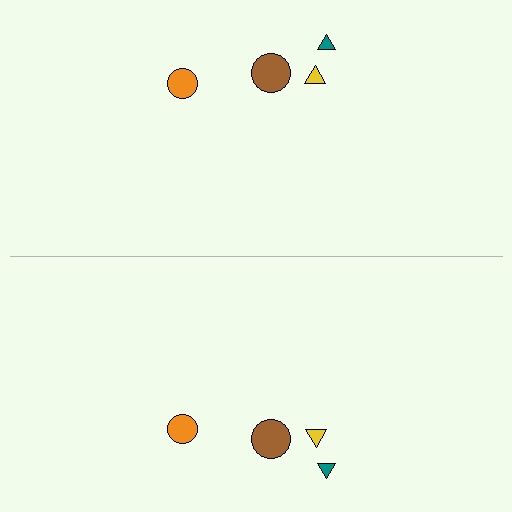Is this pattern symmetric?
Yes, this pattern has bilateral (reflection) symmetry.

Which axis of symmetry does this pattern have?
The pattern has a horizontal axis of symmetry running through the center of the image.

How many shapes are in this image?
There are 8 shapes in this image.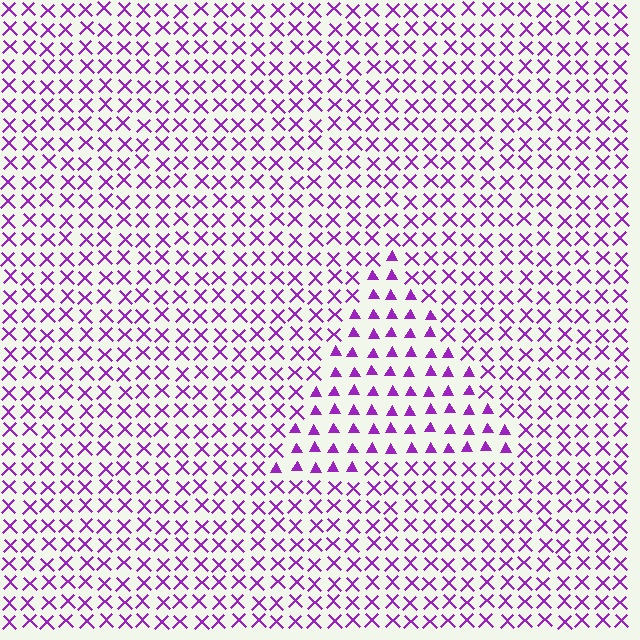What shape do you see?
I see a triangle.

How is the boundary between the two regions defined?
The boundary is defined by a change in element shape: triangles inside vs. X marks outside. All elements share the same color and spacing.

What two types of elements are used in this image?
The image uses triangles inside the triangle region and X marks outside it.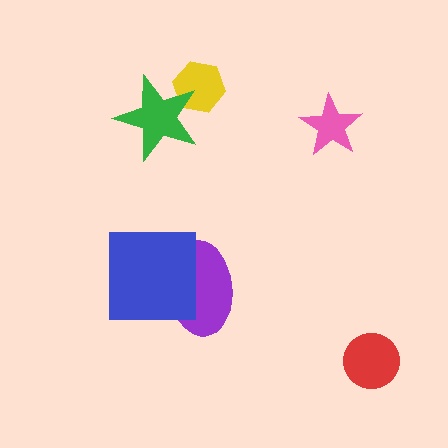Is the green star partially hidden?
No, no other shape covers it.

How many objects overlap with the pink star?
0 objects overlap with the pink star.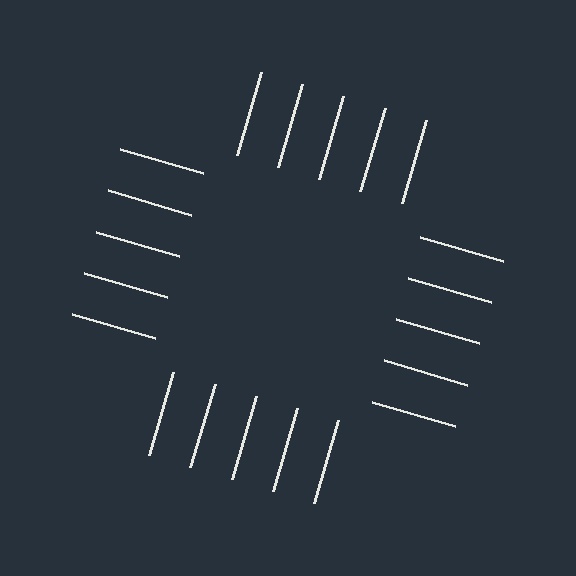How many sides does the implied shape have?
4 sides — the line-ends trace a square.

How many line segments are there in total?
20 — 5 along each of the 4 edges.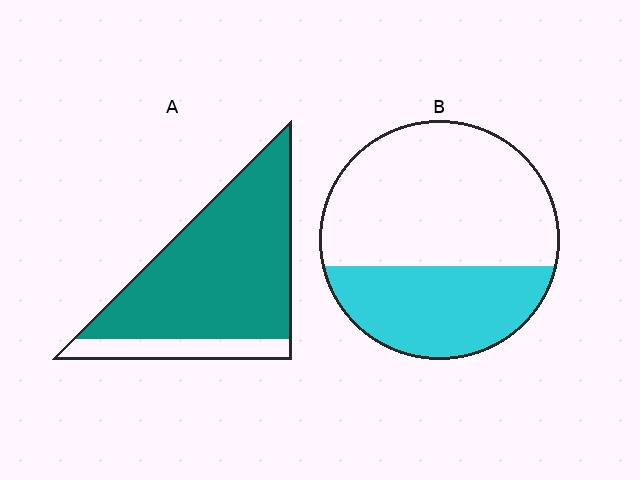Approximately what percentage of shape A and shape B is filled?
A is approximately 85% and B is approximately 35%.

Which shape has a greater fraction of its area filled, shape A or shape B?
Shape A.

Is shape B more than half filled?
No.